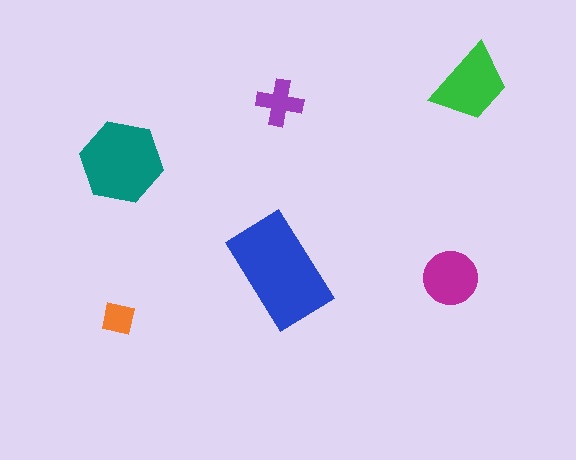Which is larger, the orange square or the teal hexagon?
The teal hexagon.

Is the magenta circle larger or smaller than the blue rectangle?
Smaller.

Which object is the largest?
The blue rectangle.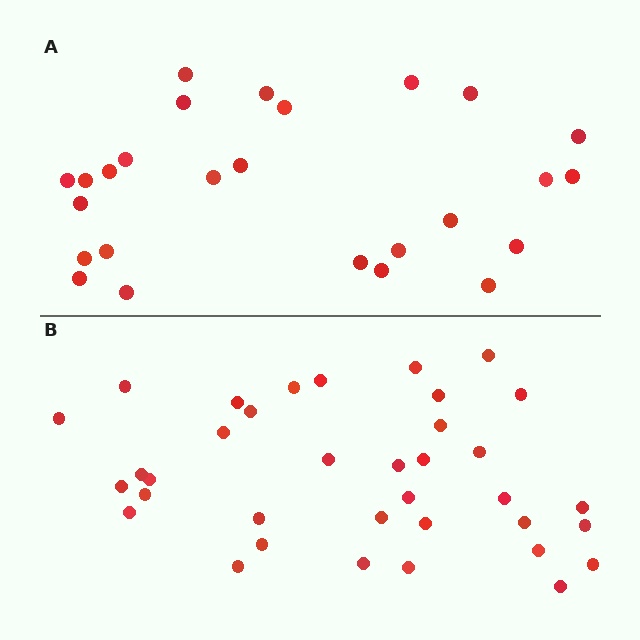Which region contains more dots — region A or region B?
Region B (the bottom region) has more dots.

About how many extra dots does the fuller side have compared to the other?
Region B has roughly 10 or so more dots than region A.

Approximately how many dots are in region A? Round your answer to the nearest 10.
About 30 dots. (The exact count is 26, which rounds to 30.)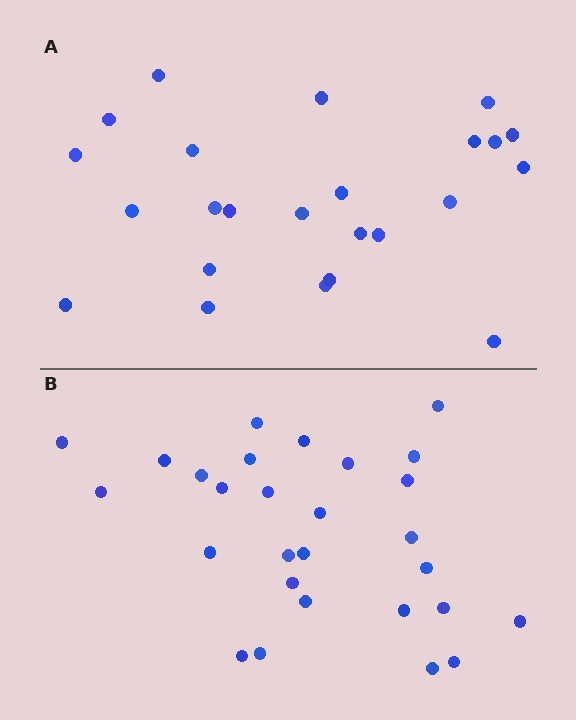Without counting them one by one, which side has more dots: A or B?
Region B (the bottom region) has more dots.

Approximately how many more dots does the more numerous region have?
Region B has about 4 more dots than region A.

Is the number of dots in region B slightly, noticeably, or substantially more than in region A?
Region B has only slightly more — the two regions are fairly close. The ratio is roughly 1.2 to 1.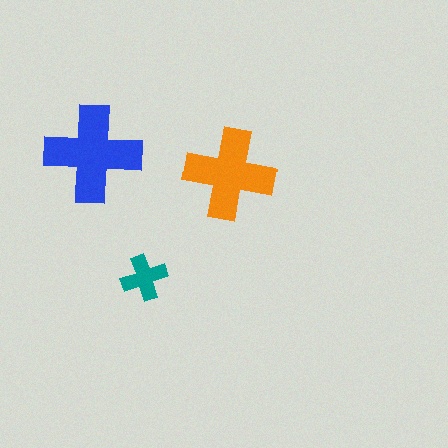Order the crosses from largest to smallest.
the blue one, the orange one, the teal one.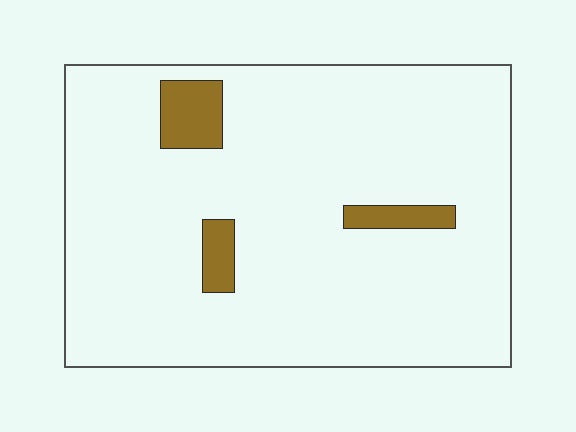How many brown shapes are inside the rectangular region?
3.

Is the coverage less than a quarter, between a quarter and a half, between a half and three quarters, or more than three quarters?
Less than a quarter.